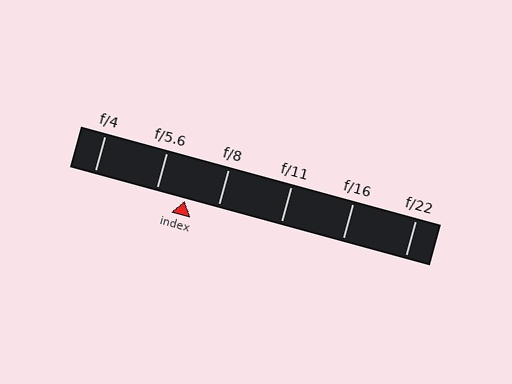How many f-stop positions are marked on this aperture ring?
There are 6 f-stop positions marked.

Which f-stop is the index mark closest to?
The index mark is closest to f/5.6.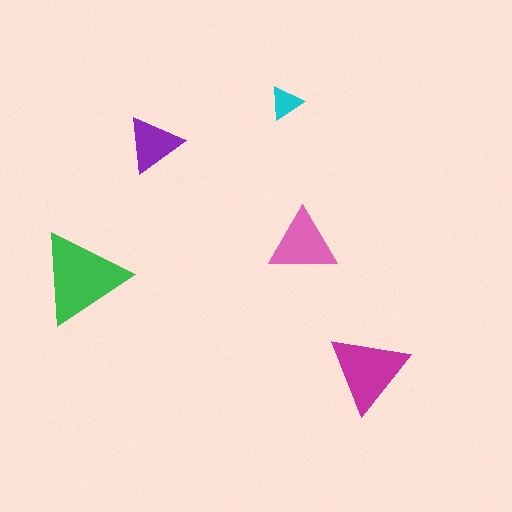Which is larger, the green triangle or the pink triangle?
The green one.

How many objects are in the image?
There are 5 objects in the image.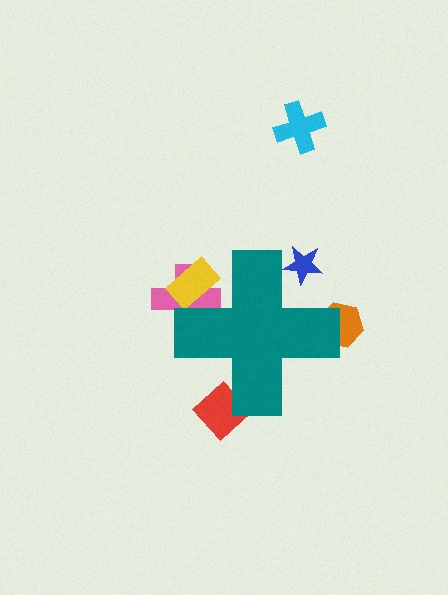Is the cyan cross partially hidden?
No, the cyan cross is fully visible.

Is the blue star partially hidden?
Yes, the blue star is partially hidden behind the teal cross.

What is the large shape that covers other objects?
A teal cross.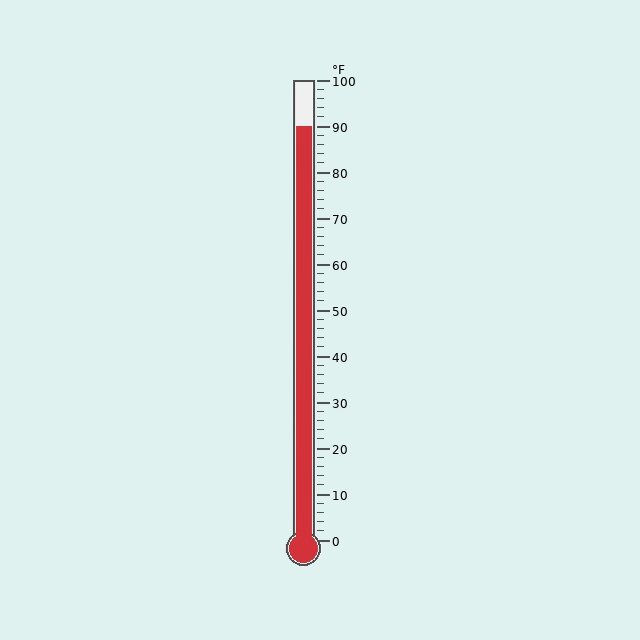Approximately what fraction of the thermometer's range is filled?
The thermometer is filled to approximately 90% of its range.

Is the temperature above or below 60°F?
The temperature is above 60°F.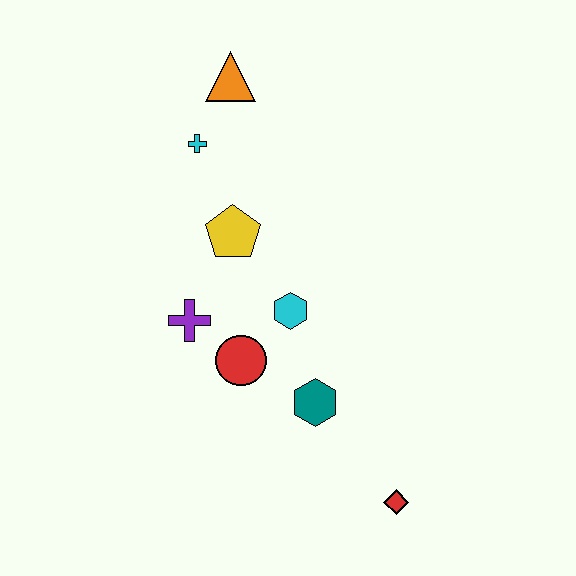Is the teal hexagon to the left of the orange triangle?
No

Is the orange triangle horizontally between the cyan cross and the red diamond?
Yes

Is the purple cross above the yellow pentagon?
No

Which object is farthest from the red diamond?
The orange triangle is farthest from the red diamond.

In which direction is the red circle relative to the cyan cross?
The red circle is below the cyan cross.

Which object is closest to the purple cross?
The red circle is closest to the purple cross.